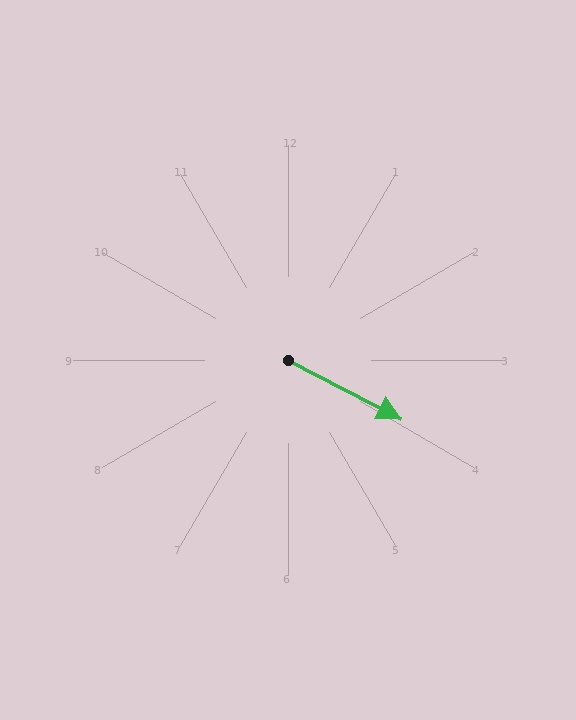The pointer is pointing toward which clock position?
Roughly 4 o'clock.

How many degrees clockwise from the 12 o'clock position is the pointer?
Approximately 117 degrees.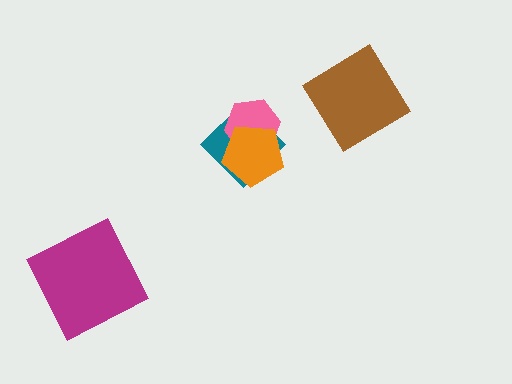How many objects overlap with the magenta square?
0 objects overlap with the magenta square.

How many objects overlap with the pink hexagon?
2 objects overlap with the pink hexagon.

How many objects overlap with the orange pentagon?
2 objects overlap with the orange pentagon.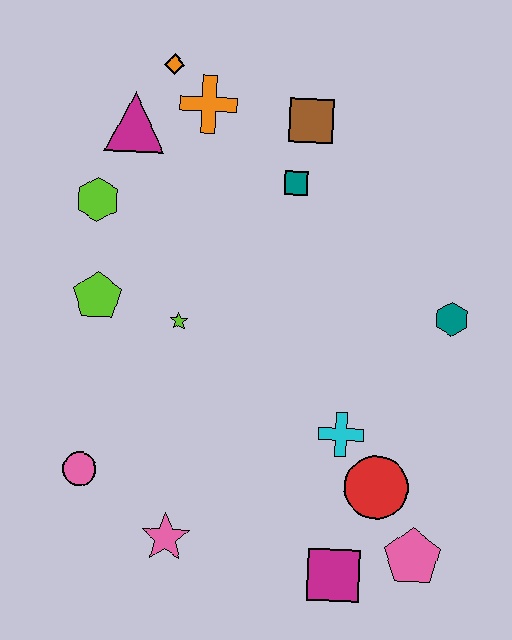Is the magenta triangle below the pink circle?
No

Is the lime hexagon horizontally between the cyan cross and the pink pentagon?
No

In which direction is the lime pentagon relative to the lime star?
The lime pentagon is to the left of the lime star.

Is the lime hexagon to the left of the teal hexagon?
Yes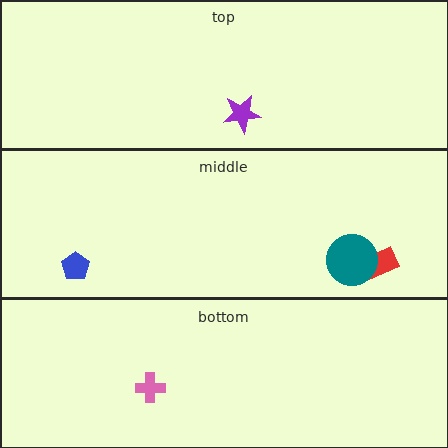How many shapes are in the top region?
1.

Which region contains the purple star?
The top region.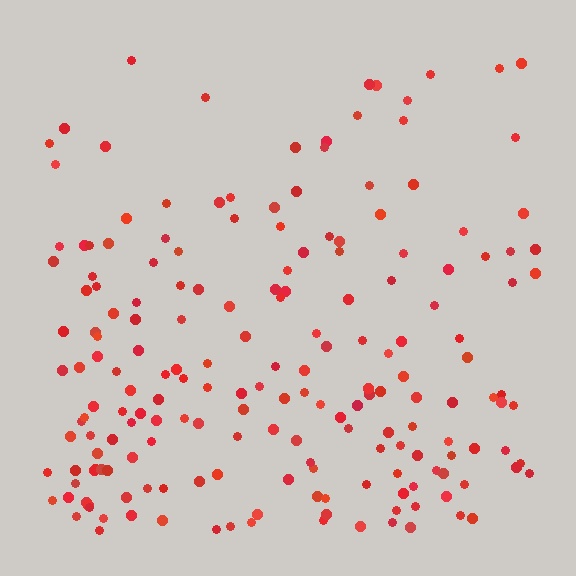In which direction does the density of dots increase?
From top to bottom, with the bottom side densest.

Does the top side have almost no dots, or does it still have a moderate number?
Still a moderate number, just noticeably fewer than the bottom.